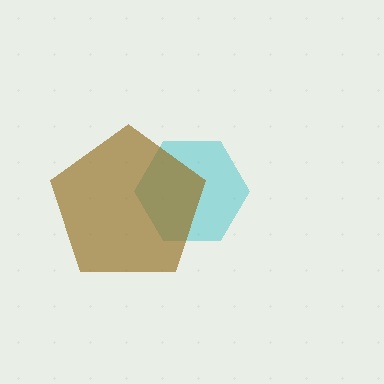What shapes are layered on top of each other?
The layered shapes are: a cyan hexagon, a brown pentagon.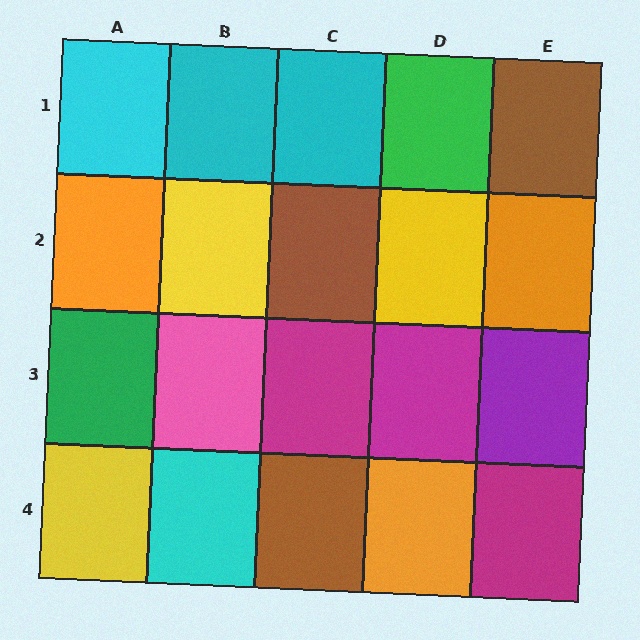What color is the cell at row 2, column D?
Yellow.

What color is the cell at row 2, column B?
Yellow.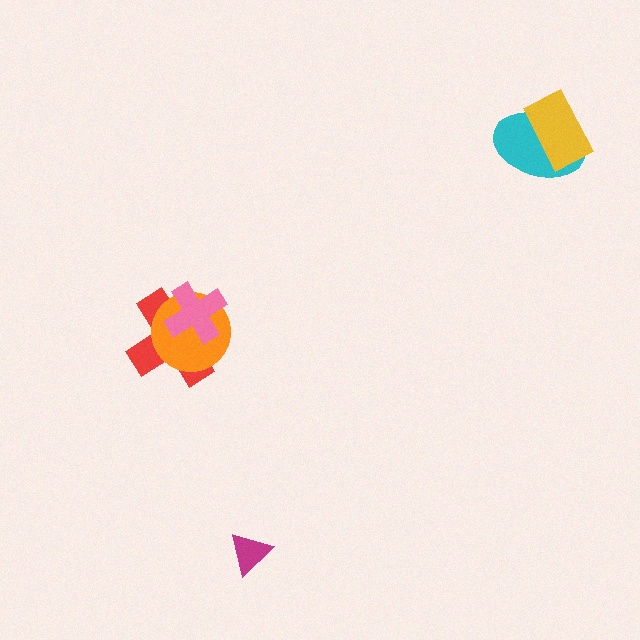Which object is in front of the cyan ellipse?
The yellow rectangle is in front of the cyan ellipse.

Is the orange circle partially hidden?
Yes, it is partially covered by another shape.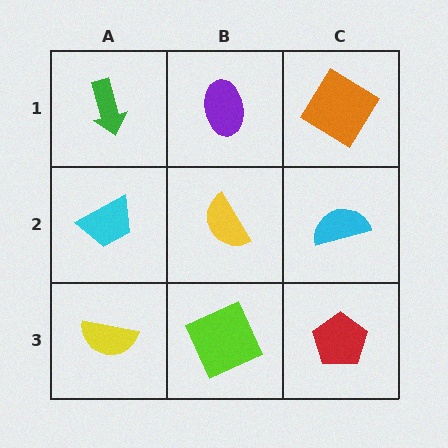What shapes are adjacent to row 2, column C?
An orange diamond (row 1, column C), a red pentagon (row 3, column C), a yellow semicircle (row 2, column B).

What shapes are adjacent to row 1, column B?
A yellow semicircle (row 2, column B), a green arrow (row 1, column A), an orange diamond (row 1, column C).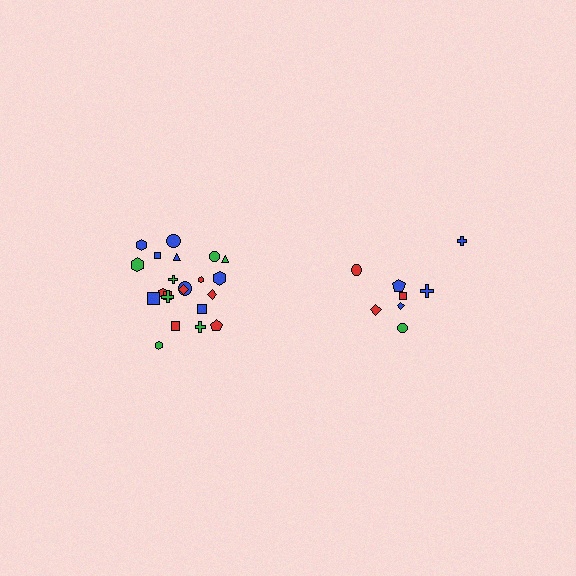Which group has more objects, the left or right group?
The left group.